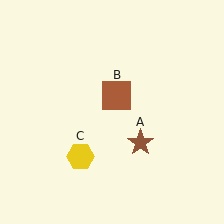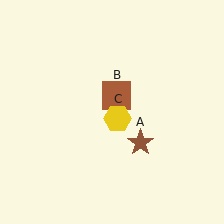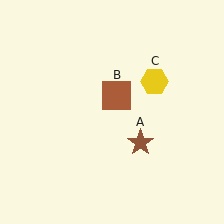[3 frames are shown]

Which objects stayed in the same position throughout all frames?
Brown star (object A) and brown square (object B) remained stationary.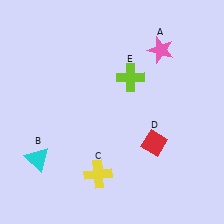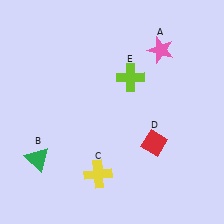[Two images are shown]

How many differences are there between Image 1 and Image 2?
There is 1 difference between the two images.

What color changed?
The triangle (B) changed from cyan in Image 1 to green in Image 2.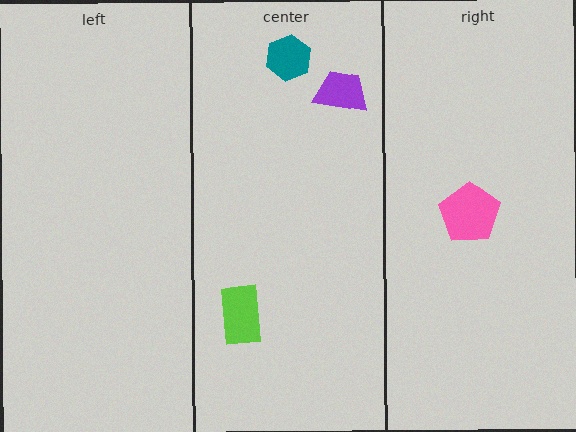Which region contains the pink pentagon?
The right region.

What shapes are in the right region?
The pink pentagon.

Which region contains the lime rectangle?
The center region.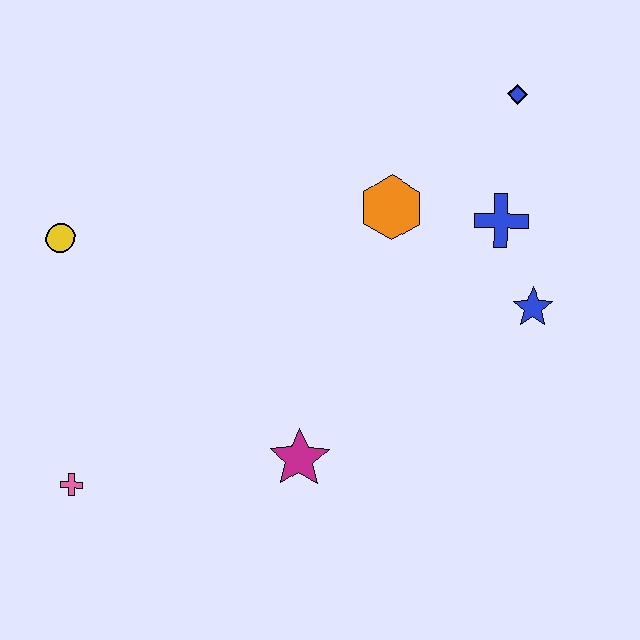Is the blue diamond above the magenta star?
Yes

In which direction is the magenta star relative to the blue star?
The magenta star is to the left of the blue star.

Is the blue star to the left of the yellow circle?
No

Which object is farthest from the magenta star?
The blue diamond is farthest from the magenta star.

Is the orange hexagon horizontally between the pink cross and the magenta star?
No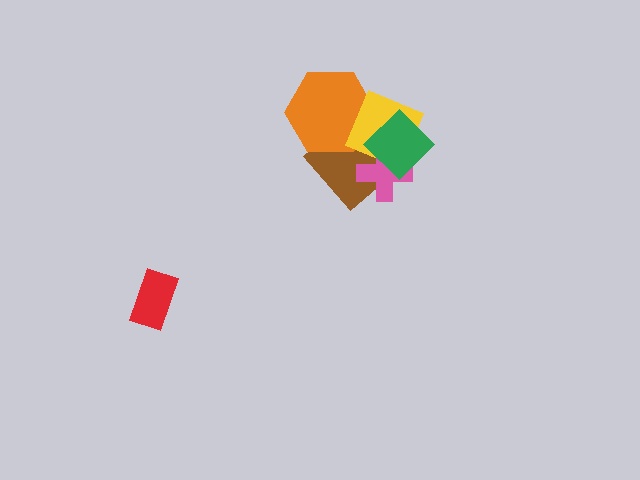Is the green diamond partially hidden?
No, no other shape covers it.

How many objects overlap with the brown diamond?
4 objects overlap with the brown diamond.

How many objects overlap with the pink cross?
3 objects overlap with the pink cross.